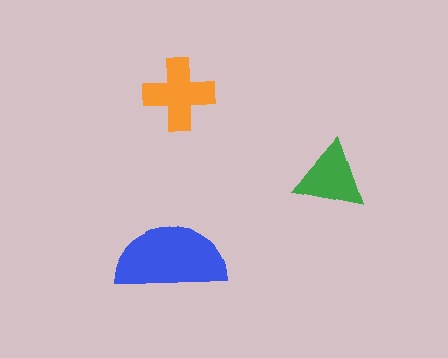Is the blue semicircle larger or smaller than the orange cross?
Larger.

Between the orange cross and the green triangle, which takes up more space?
The orange cross.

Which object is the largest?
The blue semicircle.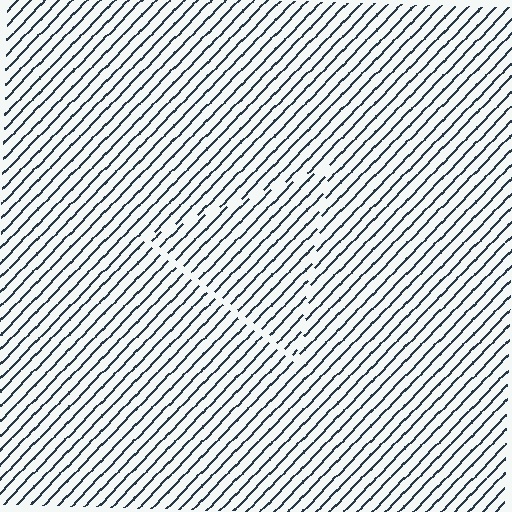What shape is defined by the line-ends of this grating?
An illusory triangle. The interior of the shape contains the same grating, shifted by half a period — the contour is defined by the phase discontinuity where line-ends from the inner and outer gratings abut.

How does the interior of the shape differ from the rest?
The interior of the shape contains the same grating, shifted by half a period — the contour is defined by the phase discontinuity where line-ends from the inner and outer gratings abut.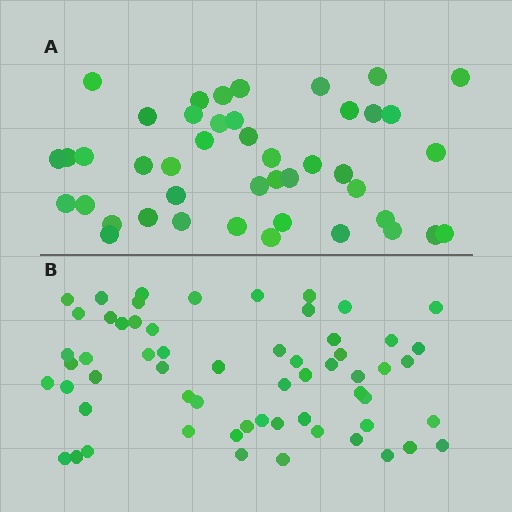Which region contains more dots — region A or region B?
Region B (the bottom region) has more dots.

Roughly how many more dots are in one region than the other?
Region B has approximately 15 more dots than region A.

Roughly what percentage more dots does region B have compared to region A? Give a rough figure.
About 35% more.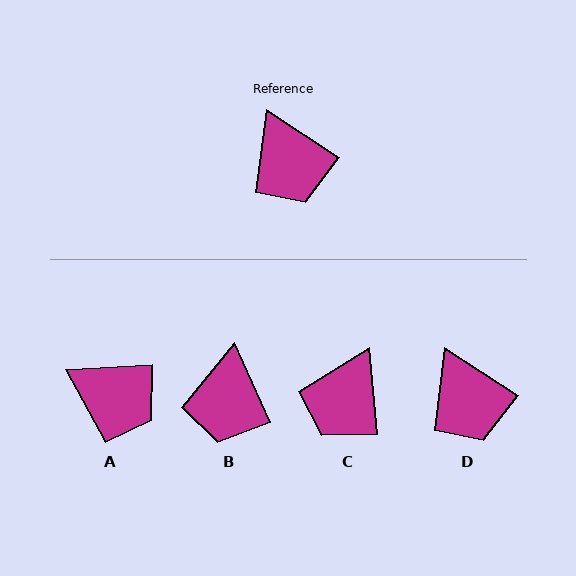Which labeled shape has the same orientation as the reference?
D.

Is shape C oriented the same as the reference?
No, it is off by about 51 degrees.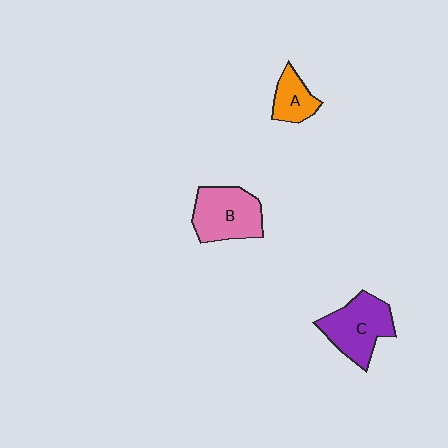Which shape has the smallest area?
Shape A (orange).